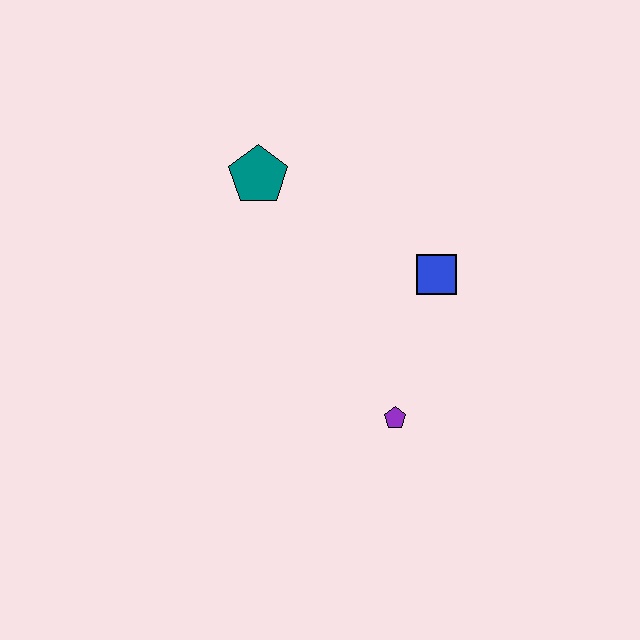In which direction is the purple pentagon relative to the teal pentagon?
The purple pentagon is below the teal pentagon.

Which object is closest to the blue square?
The purple pentagon is closest to the blue square.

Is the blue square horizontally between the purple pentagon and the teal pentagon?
No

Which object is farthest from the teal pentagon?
The purple pentagon is farthest from the teal pentagon.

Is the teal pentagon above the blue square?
Yes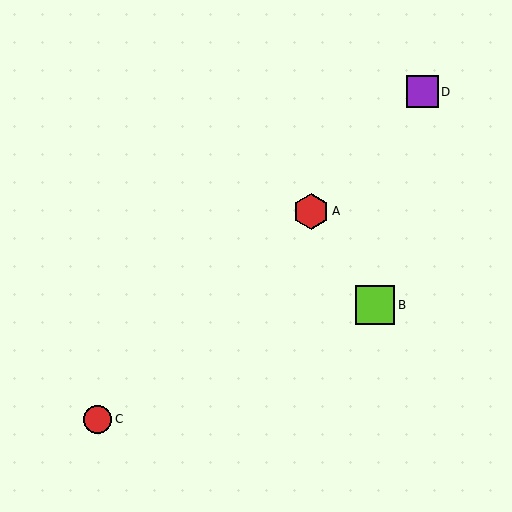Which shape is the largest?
The lime square (labeled B) is the largest.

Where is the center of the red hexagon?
The center of the red hexagon is at (311, 211).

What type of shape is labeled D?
Shape D is a purple square.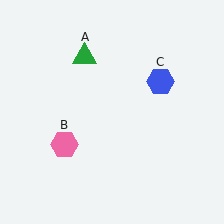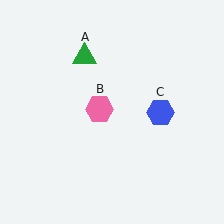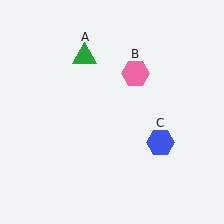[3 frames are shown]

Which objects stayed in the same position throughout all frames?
Green triangle (object A) remained stationary.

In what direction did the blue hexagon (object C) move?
The blue hexagon (object C) moved down.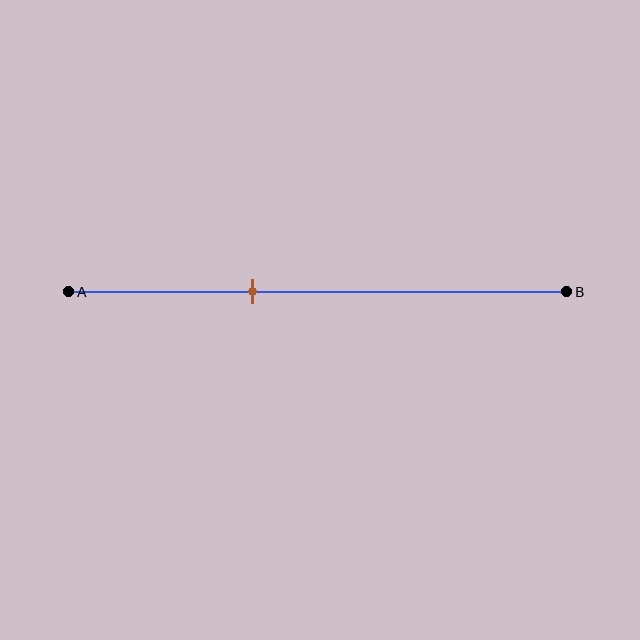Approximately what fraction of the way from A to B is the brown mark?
The brown mark is approximately 35% of the way from A to B.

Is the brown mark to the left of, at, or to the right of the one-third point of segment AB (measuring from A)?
The brown mark is to the right of the one-third point of segment AB.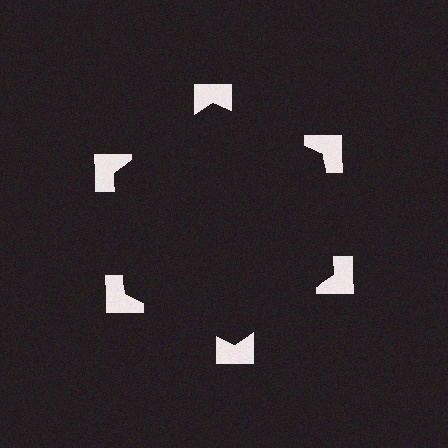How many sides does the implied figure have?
6 sides.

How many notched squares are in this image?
There are 6 — one at each vertex of the illusory hexagon.